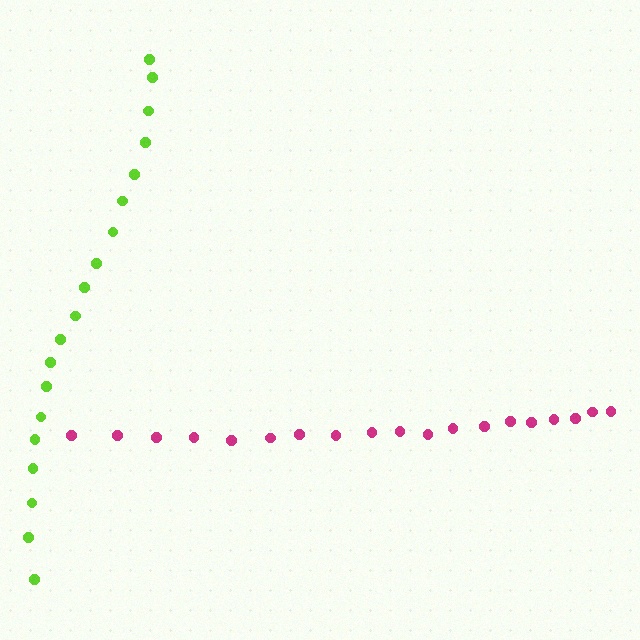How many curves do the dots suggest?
There are 2 distinct paths.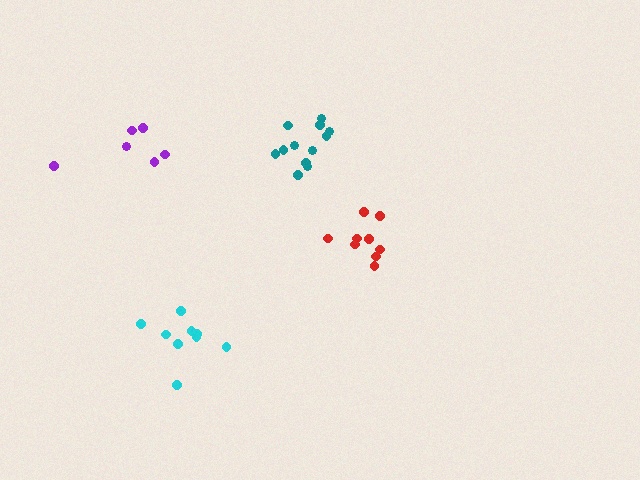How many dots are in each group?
Group 1: 9 dots, Group 2: 12 dots, Group 3: 9 dots, Group 4: 6 dots (36 total).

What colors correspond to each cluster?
The clusters are colored: red, teal, cyan, purple.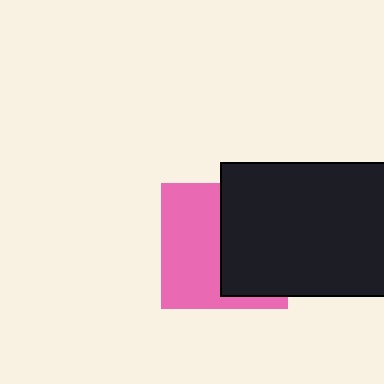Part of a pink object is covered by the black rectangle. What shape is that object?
It is a square.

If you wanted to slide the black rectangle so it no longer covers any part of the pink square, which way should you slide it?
Slide it right — that is the most direct way to separate the two shapes.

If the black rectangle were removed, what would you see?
You would see the complete pink square.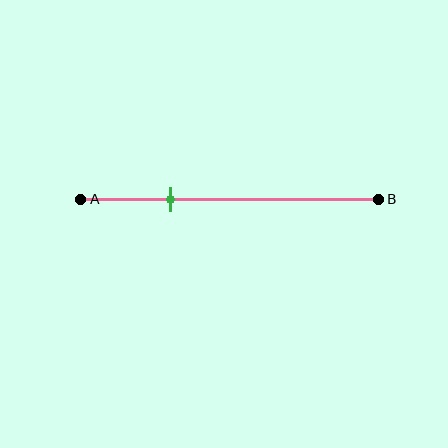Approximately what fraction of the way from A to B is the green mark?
The green mark is approximately 30% of the way from A to B.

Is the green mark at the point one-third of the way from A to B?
No, the mark is at about 30% from A, not at the 33% one-third point.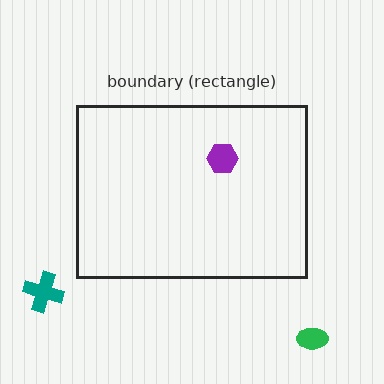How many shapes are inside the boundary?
1 inside, 2 outside.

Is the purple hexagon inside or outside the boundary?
Inside.